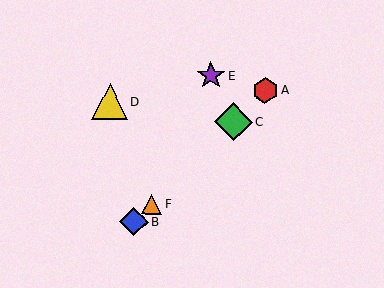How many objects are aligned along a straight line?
4 objects (A, B, C, F) are aligned along a straight line.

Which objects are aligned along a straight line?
Objects A, B, C, F are aligned along a straight line.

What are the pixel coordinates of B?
Object B is at (134, 222).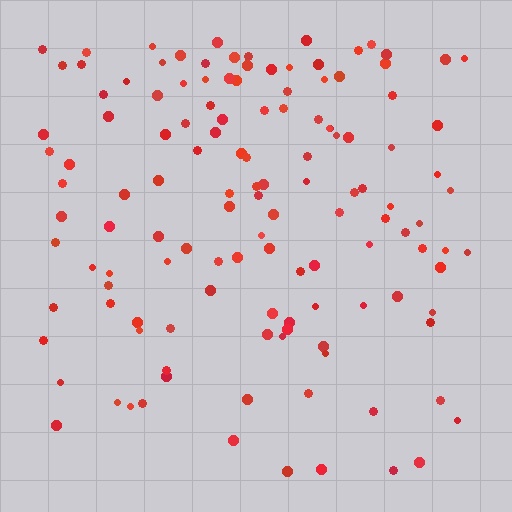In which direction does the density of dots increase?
From bottom to top, with the top side densest.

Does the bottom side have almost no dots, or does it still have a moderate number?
Still a moderate number, just noticeably fewer than the top.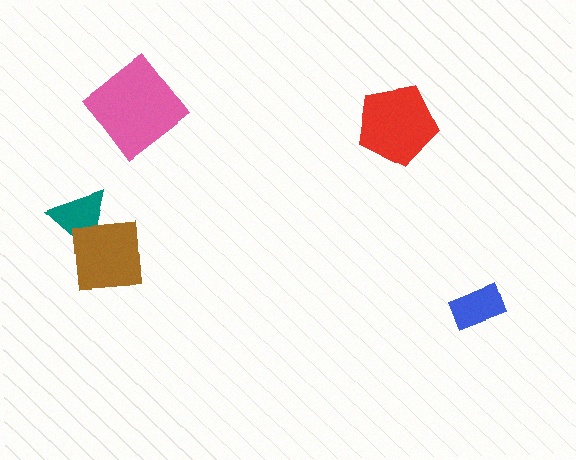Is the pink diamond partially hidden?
No, no other shape covers it.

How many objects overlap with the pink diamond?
0 objects overlap with the pink diamond.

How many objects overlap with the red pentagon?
0 objects overlap with the red pentagon.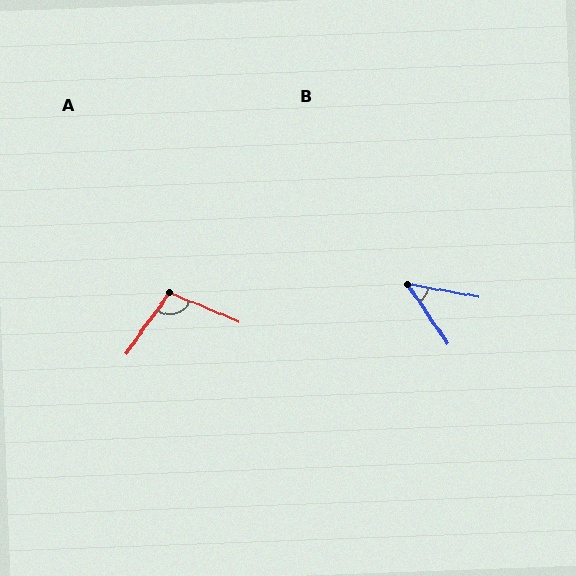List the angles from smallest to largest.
B (46°), A (103°).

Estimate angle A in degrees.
Approximately 103 degrees.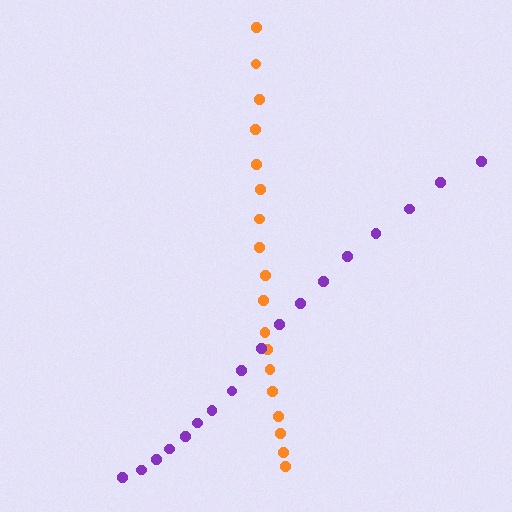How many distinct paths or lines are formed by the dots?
There are 2 distinct paths.